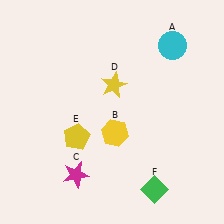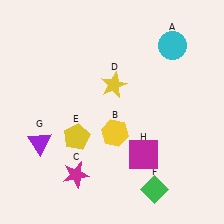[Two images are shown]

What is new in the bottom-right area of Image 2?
A magenta square (H) was added in the bottom-right area of Image 2.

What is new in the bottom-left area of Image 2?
A purple triangle (G) was added in the bottom-left area of Image 2.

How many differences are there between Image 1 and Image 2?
There are 2 differences between the two images.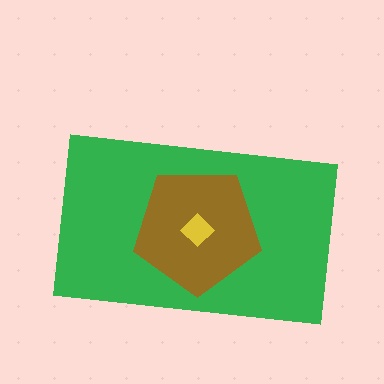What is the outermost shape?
The green rectangle.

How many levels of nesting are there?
3.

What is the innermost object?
The yellow diamond.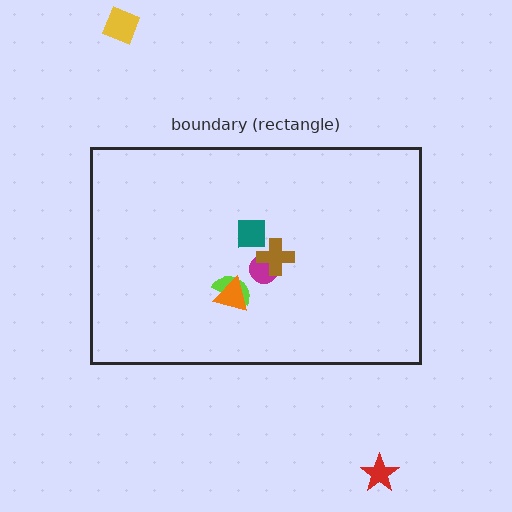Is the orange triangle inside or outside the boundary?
Inside.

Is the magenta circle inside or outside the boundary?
Inside.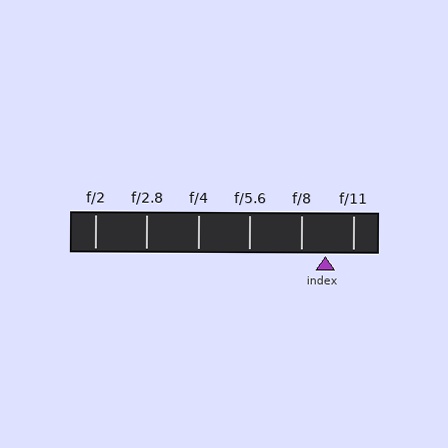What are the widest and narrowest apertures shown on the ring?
The widest aperture shown is f/2 and the narrowest is f/11.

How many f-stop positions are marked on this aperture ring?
There are 6 f-stop positions marked.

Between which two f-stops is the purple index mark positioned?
The index mark is between f/8 and f/11.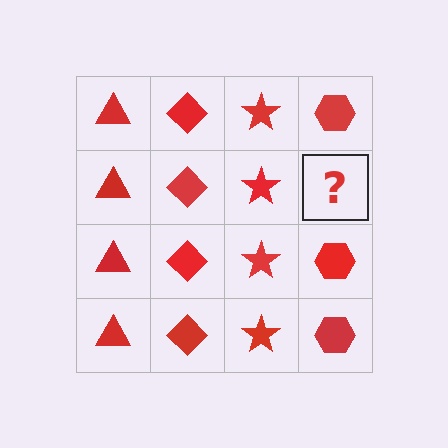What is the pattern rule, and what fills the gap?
The rule is that each column has a consistent shape. The gap should be filled with a red hexagon.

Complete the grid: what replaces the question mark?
The question mark should be replaced with a red hexagon.